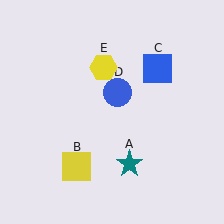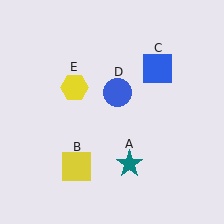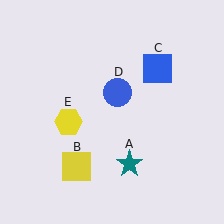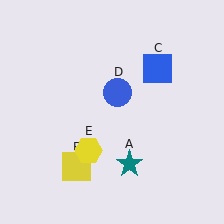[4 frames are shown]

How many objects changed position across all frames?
1 object changed position: yellow hexagon (object E).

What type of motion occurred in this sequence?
The yellow hexagon (object E) rotated counterclockwise around the center of the scene.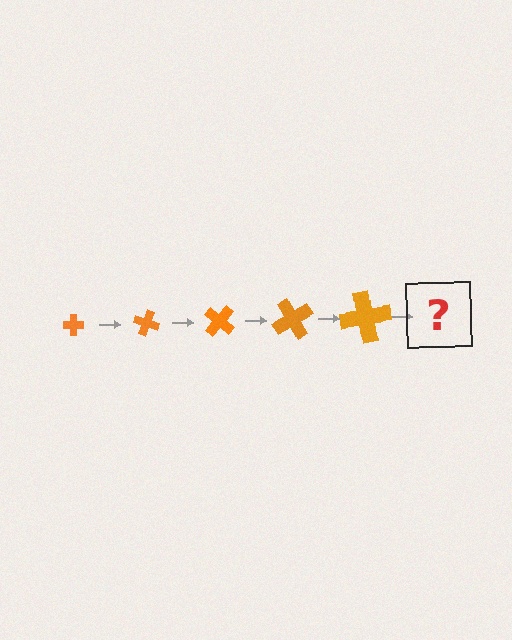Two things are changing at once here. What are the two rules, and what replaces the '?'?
The two rules are that the cross grows larger each step and it rotates 20 degrees each step. The '?' should be a cross, larger than the previous one and rotated 100 degrees from the start.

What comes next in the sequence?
The next element should be a cross, larger than the previous one and rotated 100 degrees from the start.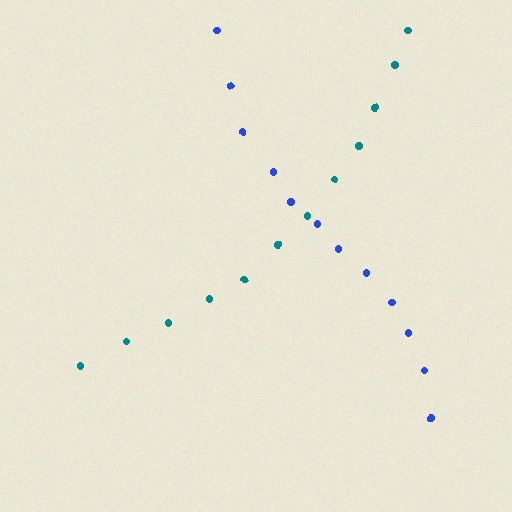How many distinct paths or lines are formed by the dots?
There are 2 distinct paths.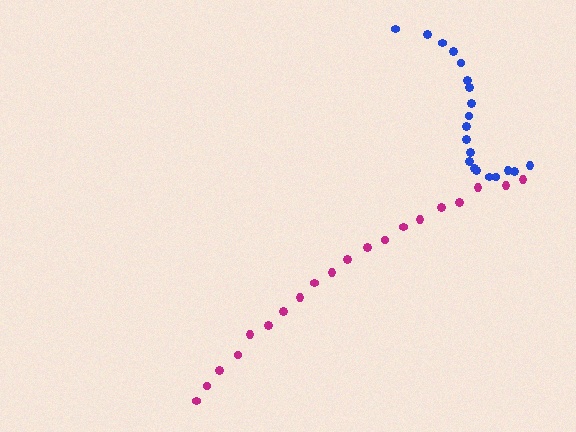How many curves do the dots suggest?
There are 2 distinct paths.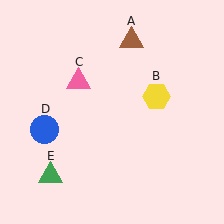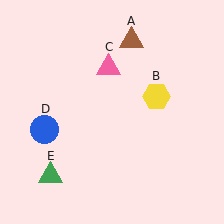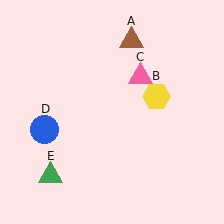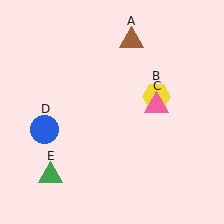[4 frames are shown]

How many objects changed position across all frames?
1 object changed position: pink triangle (object C).